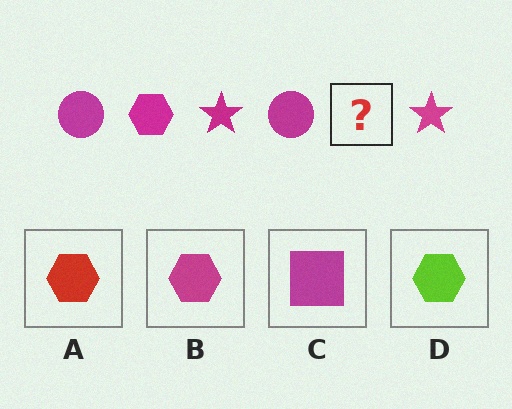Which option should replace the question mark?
Option B.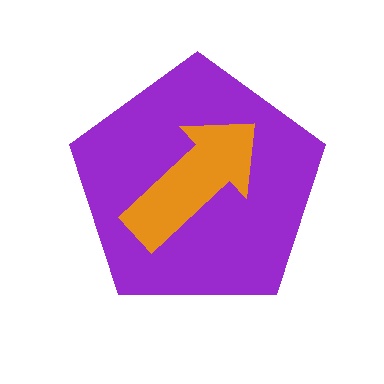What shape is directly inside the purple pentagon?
The orange arrow.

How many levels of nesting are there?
2.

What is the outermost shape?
The purple pentagon.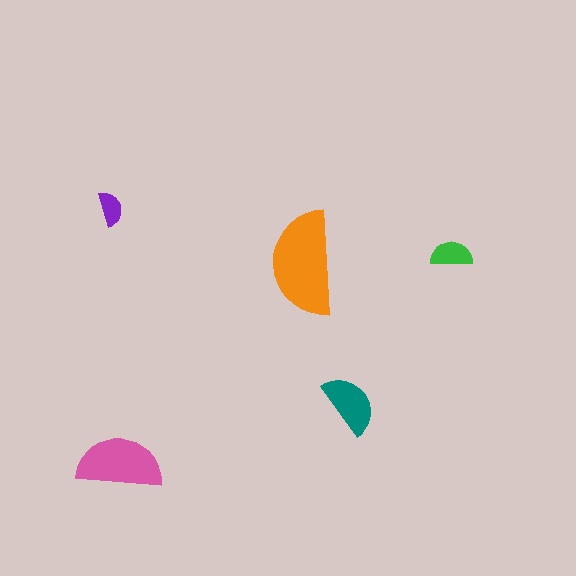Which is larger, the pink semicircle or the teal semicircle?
The pink one.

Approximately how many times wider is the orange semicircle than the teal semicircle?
About 1.5 times wider.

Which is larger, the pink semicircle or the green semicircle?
The pink one.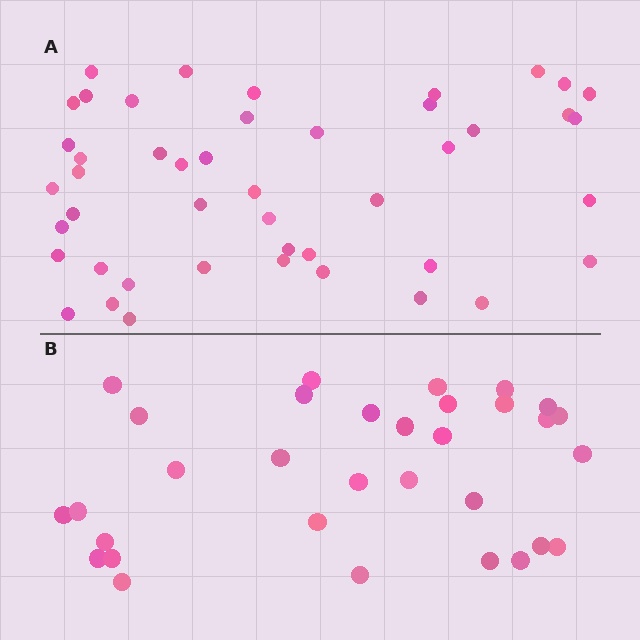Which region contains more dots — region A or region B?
Region A (the top region) has more dots.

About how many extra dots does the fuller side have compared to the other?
Region A has approximately 15 more dots than region B.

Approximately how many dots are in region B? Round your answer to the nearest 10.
About 30 dots. (The exact count is 32, which rounds to 30.)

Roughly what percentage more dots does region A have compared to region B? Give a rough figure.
About 45% more.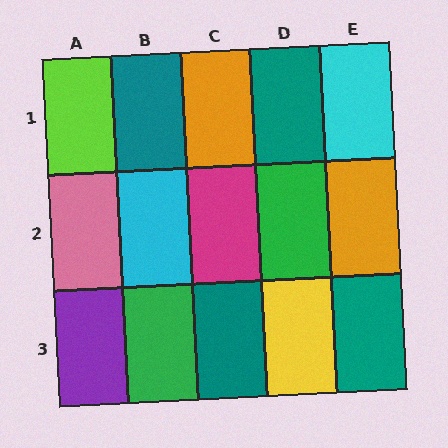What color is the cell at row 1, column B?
Teal.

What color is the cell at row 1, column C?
Orange.